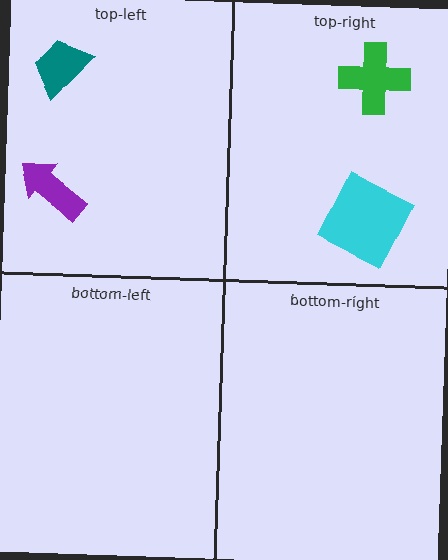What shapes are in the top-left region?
The teal trapezoid, the purple arrow.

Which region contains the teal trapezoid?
The top-left region.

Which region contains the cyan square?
The top-right region.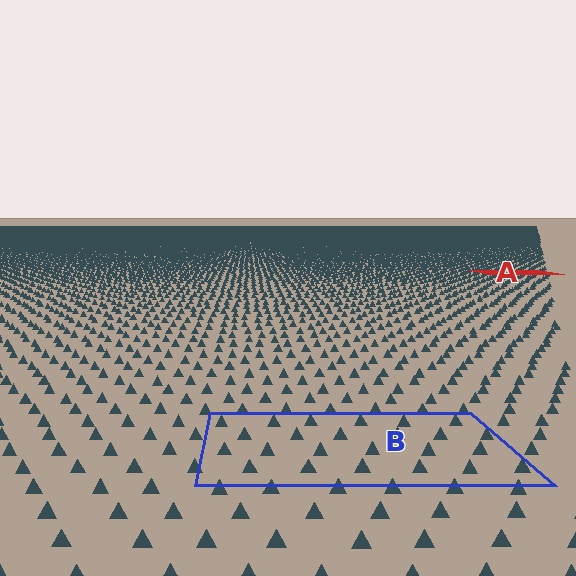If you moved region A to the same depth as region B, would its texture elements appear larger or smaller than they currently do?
They would appear larger. At a closer depth, the same texture elements are projected at a bigger on-screen size.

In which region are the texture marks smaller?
The texture marks are smaller in region A, because it is farther away.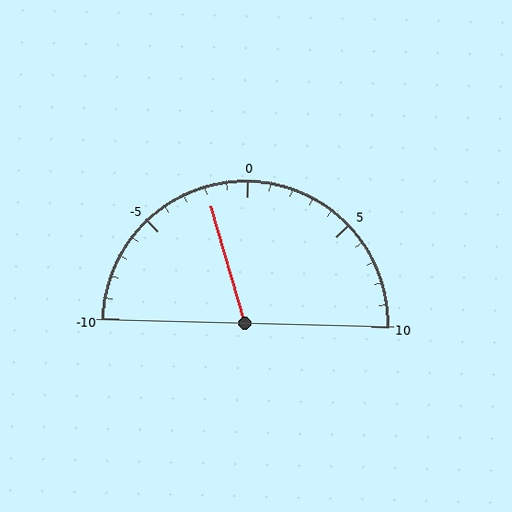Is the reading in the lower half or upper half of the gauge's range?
The reading is in the lower half of the range (-10 to 10).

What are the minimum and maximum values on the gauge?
The gauge ranges from -10 to 10.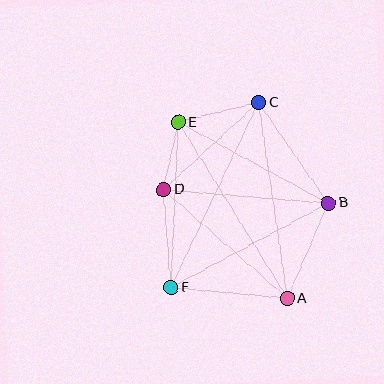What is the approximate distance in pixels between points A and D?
The distance between A and D is approximately 165 pixels.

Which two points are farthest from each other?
Points A and E are farthest from each other.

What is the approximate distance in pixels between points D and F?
The distance between D and F is approximately 99 pixels.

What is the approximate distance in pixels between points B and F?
The distance between B and F is approximately 179 pixels.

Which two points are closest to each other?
Points D and E are closest to each other.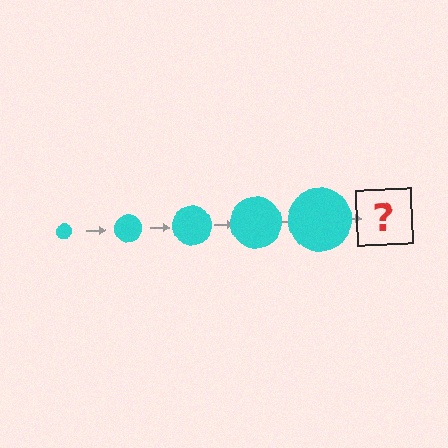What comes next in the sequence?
The next element should be a cyan circle, larger than the previous one.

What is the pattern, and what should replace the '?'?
The pattern is that the circle gets progressively larger each step. The '?' should be a cyan circle, larger than the previous one.